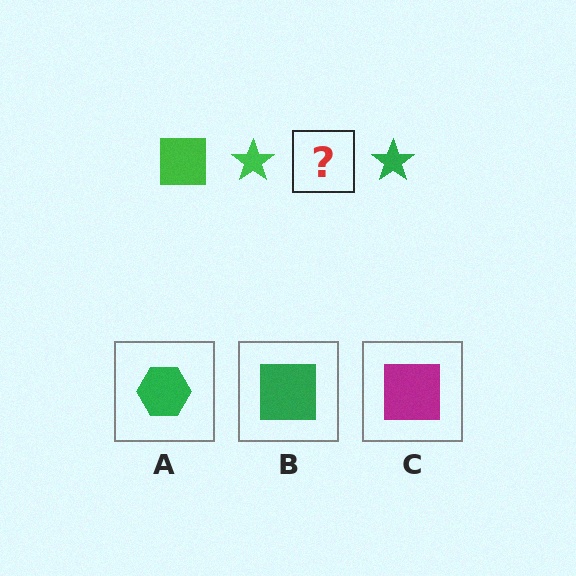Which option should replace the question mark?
Option B.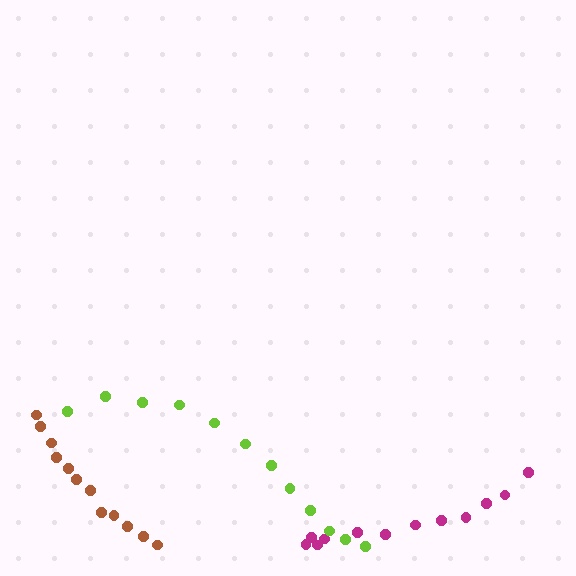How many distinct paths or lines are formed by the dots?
There are 3 distinct paths.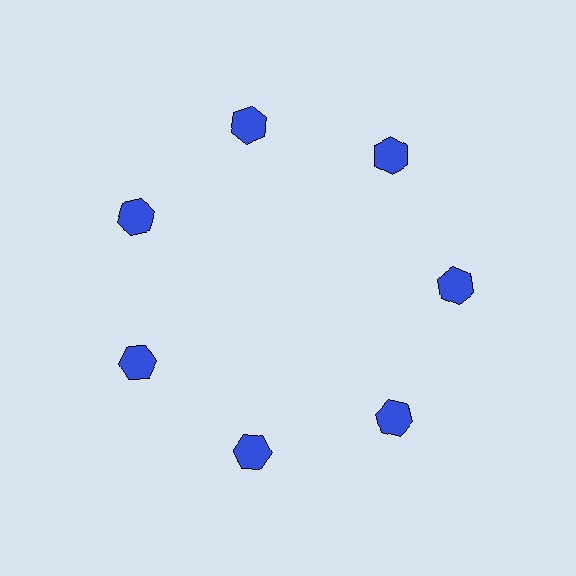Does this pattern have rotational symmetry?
Yes, this pattern has 7-fold rotational symmetry. It looks the same after rotating 51 degrees around the center.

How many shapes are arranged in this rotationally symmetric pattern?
There are 7 shapes, arranged in 7 groups of 1.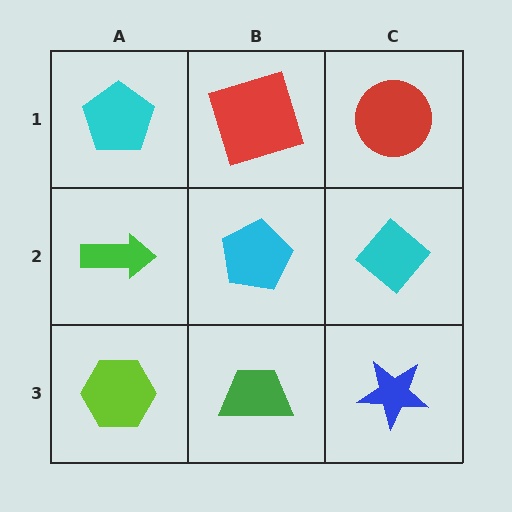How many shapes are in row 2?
3 shapes.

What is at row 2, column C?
A cyan diamond.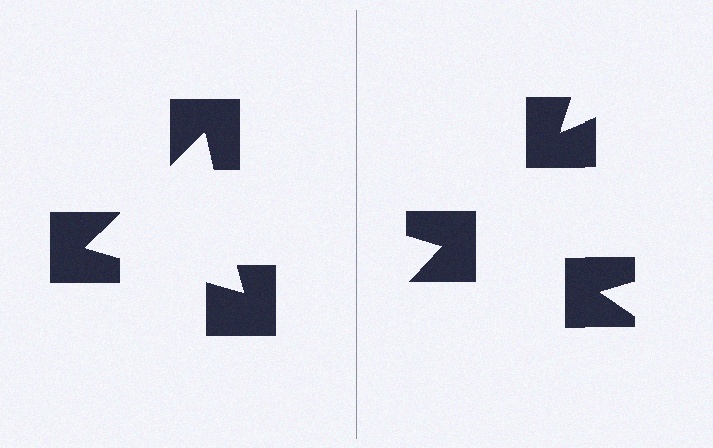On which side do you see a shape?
An illusory triangle appears on the left side. On the right side the wedge cuts are rotated, so no coherent shape forms.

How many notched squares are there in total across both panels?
6 — 3 on each side.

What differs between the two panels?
The notched squares are positioned identically on both sides; only the wedge orientations differ. On the left they align to a triangle; on the right they are misaligned.